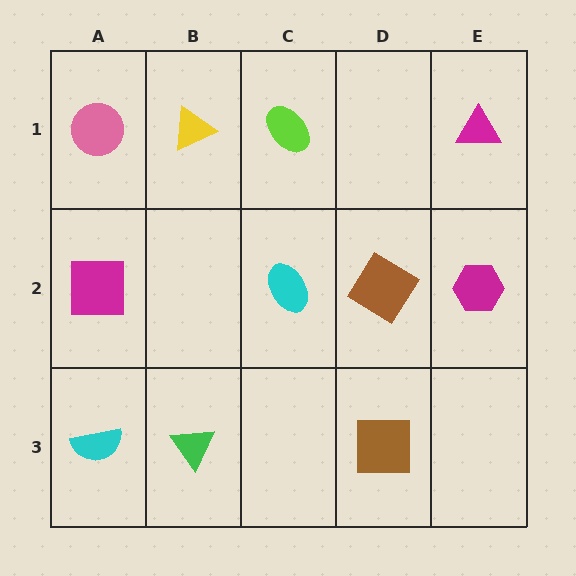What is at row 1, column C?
A lime ellipse.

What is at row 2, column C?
A cyan ellipse.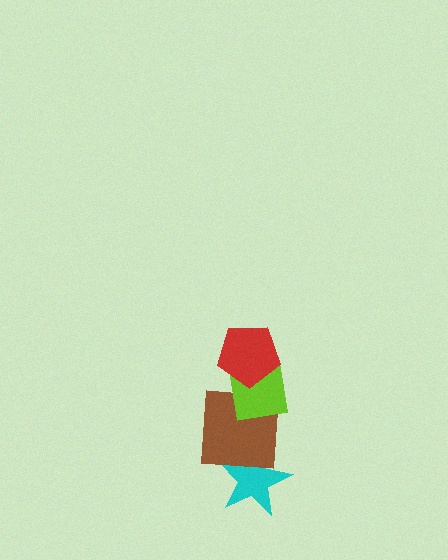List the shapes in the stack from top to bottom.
From top to bottom: the red pentagon, the lime square, the brown square, the cyan star.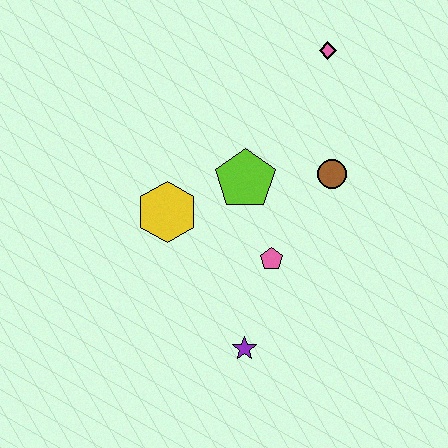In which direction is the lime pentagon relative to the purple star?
The lime pentagon is above the purple star.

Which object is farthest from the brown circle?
The purple star is farthest from the brown circle.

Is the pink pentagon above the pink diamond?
No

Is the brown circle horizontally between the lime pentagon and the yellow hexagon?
No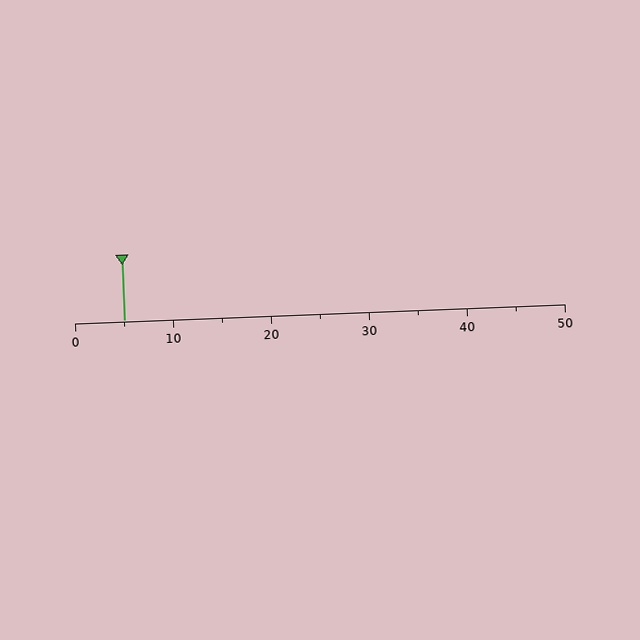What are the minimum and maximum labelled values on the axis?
The axis runs from 0 to 50.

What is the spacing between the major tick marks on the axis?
The major ticks are spaced 10 apart.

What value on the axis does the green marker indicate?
The marker indicates approximately 5.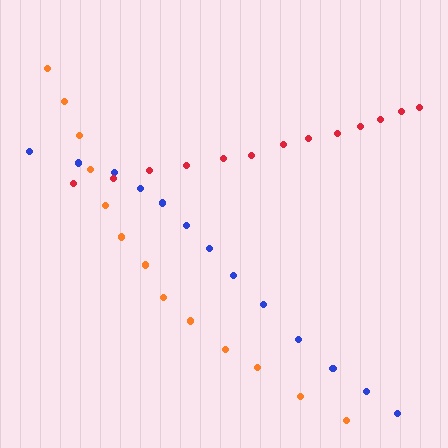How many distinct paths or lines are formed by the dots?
There are 3 distinct paths.